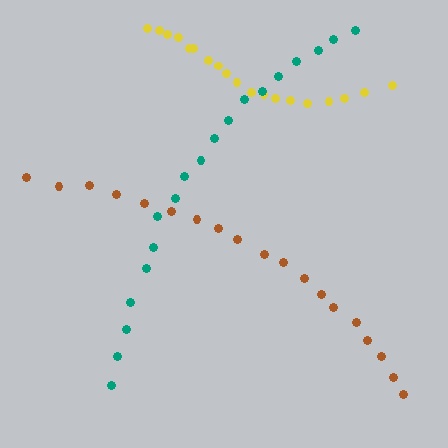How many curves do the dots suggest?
There are 3 distinct paths.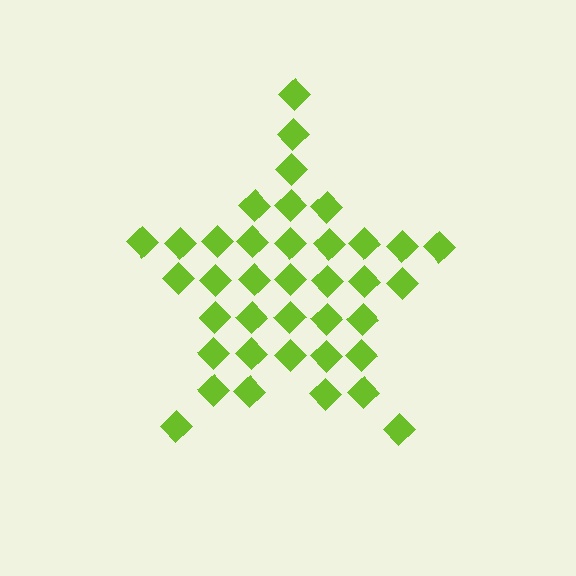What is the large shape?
The large shape is a star.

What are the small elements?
The small elements are diamonds.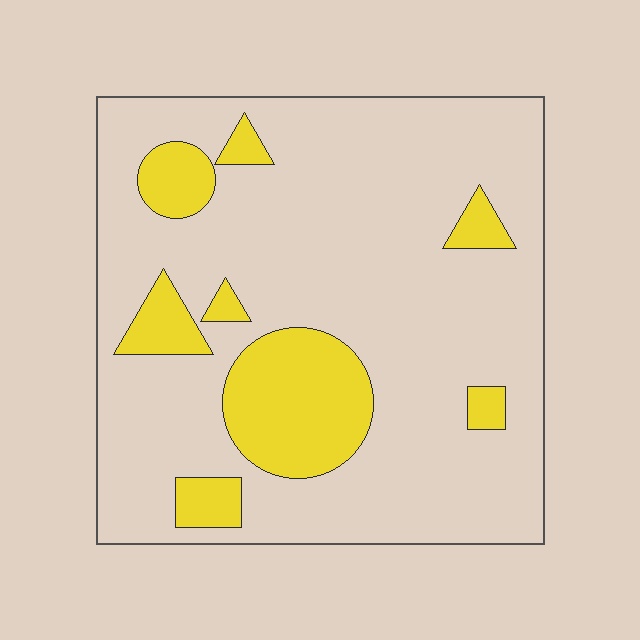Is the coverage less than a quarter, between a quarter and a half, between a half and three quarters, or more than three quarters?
Less than a quarter.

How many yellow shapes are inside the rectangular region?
8.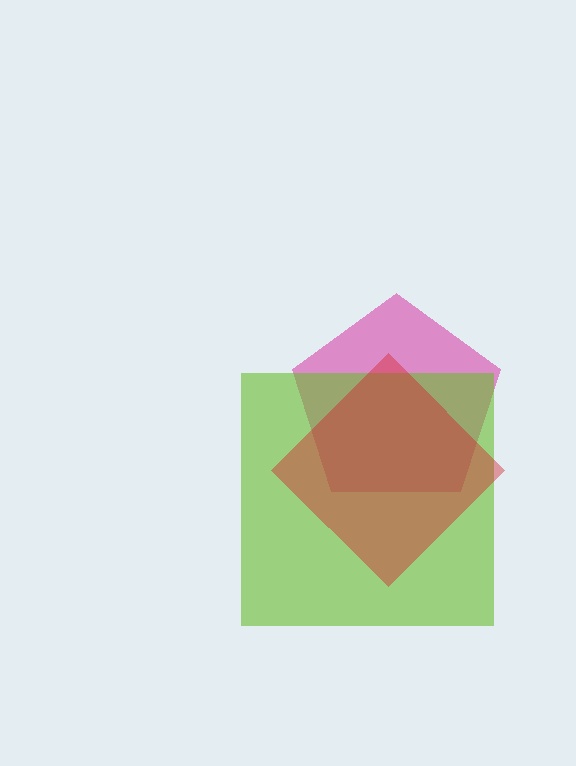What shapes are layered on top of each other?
The layered shapes are: a pink pentagon, a lime square, a red diamond.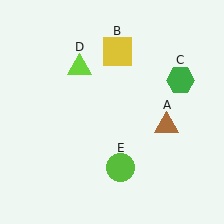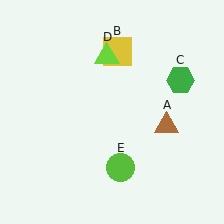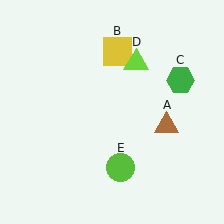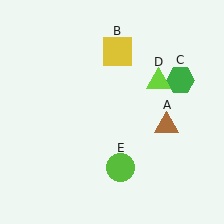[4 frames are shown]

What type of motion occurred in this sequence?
The lime triangle (object D) rotated clockwise around the center of the scene.